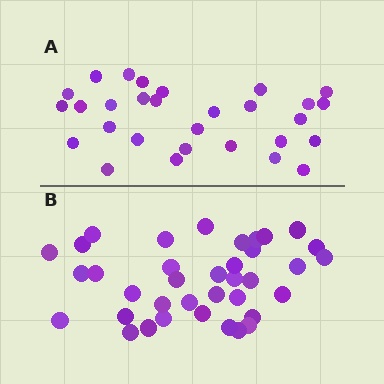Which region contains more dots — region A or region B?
Region B (the bottom region) has more dots.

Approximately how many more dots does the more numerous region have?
Region B has roughly 8 or so more dots than region A.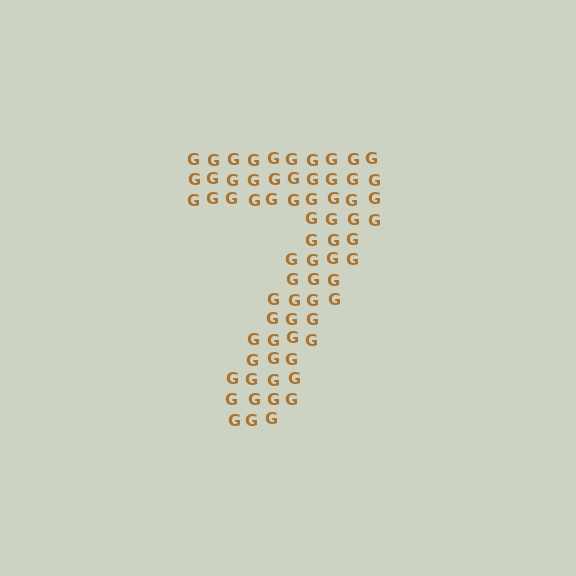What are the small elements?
The small elements are letter G's.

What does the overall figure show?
The overall figure shows the digit 7.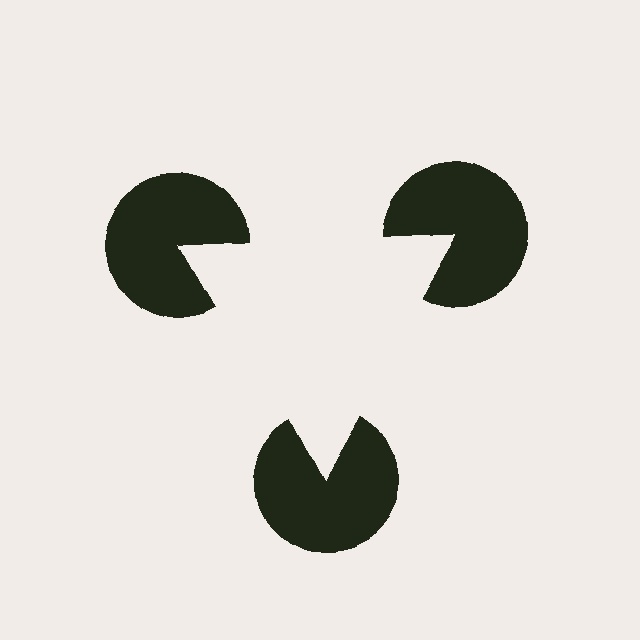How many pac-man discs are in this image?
There are 3 — one at each vertex of the illusory triangle.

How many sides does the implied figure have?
3 sides.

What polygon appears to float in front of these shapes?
An illusory triangle — its edges are inferred from the aligned wedge cuts in the pac-man discs, not physically drawn.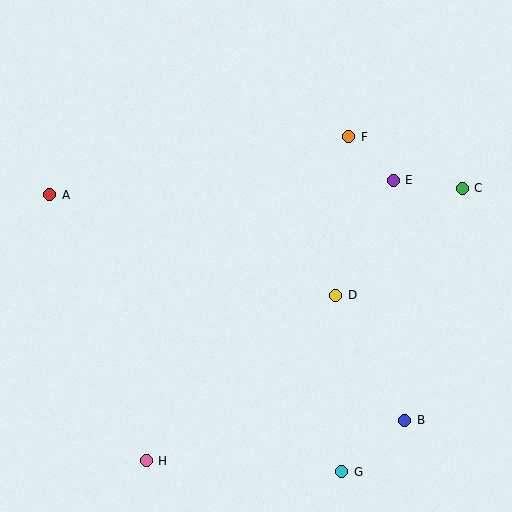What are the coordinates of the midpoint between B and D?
The midpoint between B and D is at (370, 358).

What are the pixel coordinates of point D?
Point D is at (336, 295).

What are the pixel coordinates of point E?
Point E is at (393, 180).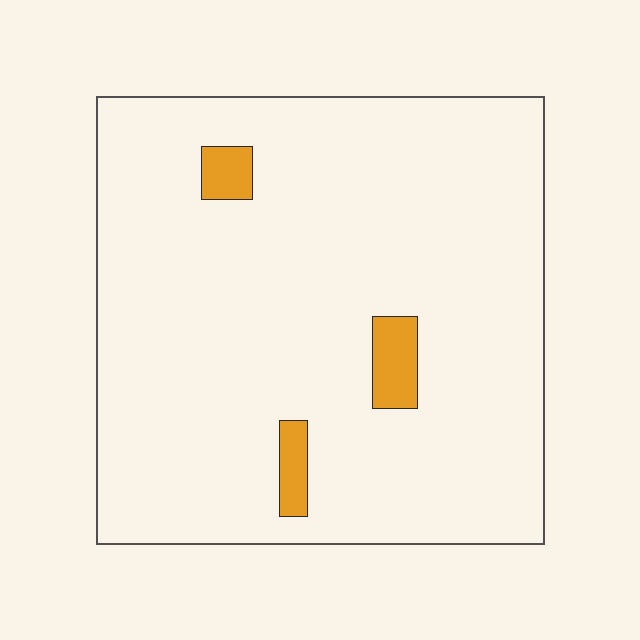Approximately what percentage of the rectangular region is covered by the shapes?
Approximately 5%.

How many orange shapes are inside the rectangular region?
3.